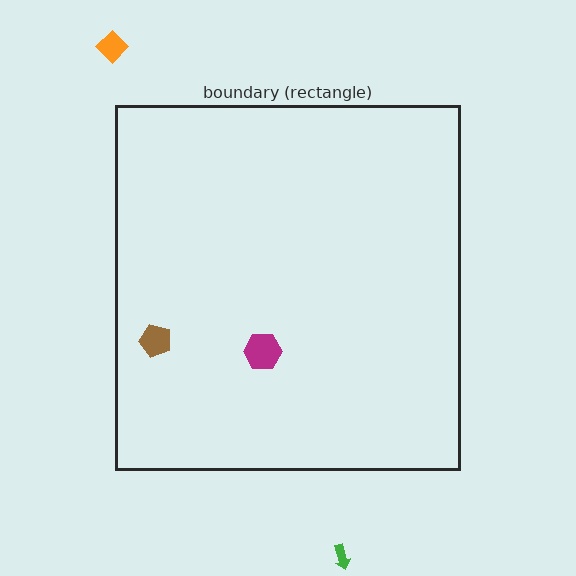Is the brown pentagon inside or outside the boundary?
Inside.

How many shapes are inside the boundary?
2 inside, 2 outside.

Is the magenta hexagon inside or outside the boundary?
Inside.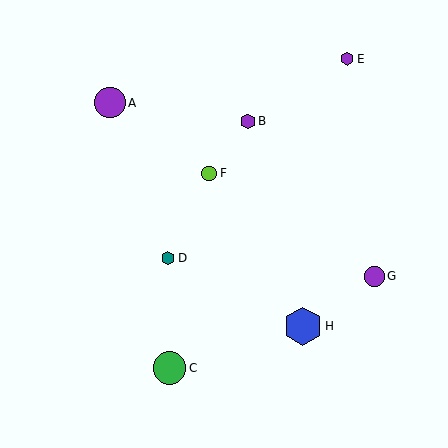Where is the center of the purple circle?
The center of the purple circle is at (374, 276).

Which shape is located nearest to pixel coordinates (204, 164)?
The lime circle (labeled F) at (209, 173) is nearest to that location.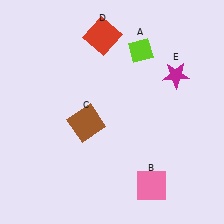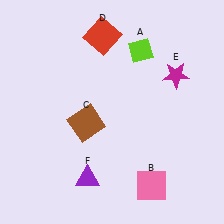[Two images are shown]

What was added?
A purple triangle (F) was added in Image 2.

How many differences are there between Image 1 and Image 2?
There is 1 difference between the two images.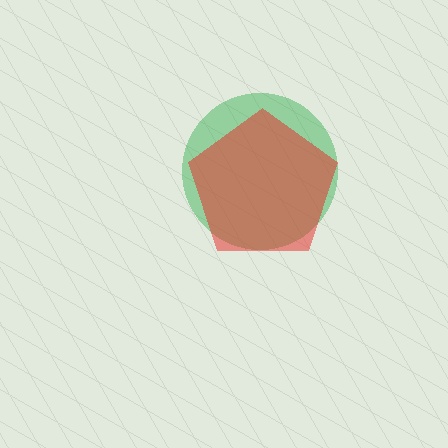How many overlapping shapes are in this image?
There are 2 overlapping shapes in the image.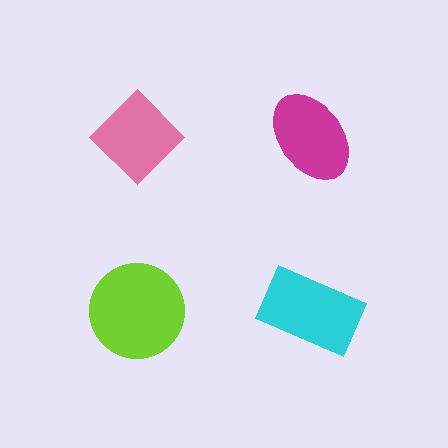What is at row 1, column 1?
A pink diamond.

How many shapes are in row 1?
2 shapes.